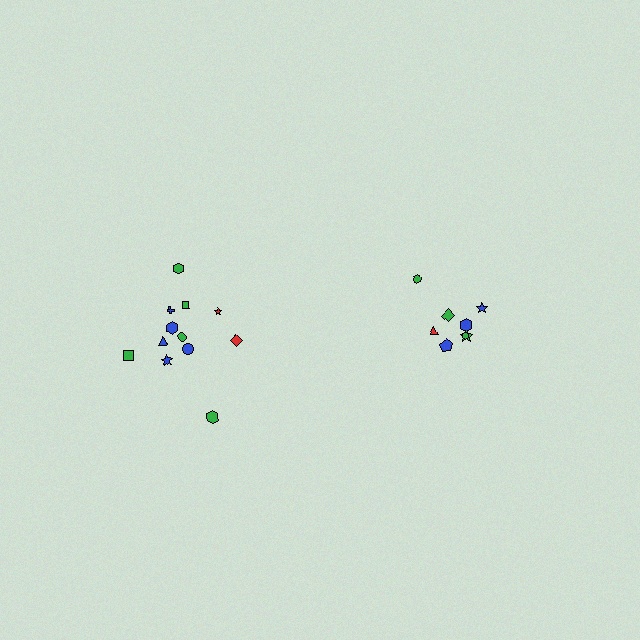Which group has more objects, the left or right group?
The left group.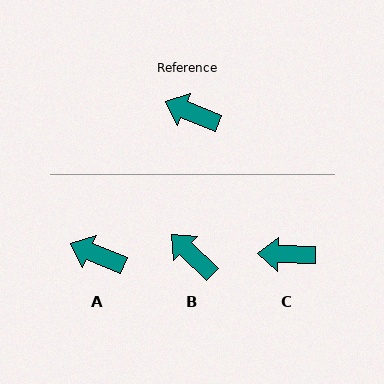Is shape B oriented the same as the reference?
No, it is off by about 22 degrees.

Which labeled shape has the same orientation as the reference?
A.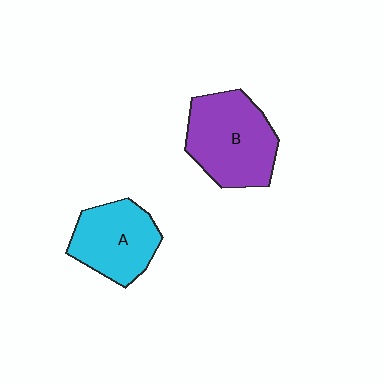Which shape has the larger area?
Shape B (purple).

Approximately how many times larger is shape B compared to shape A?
Approximately 1.3 times.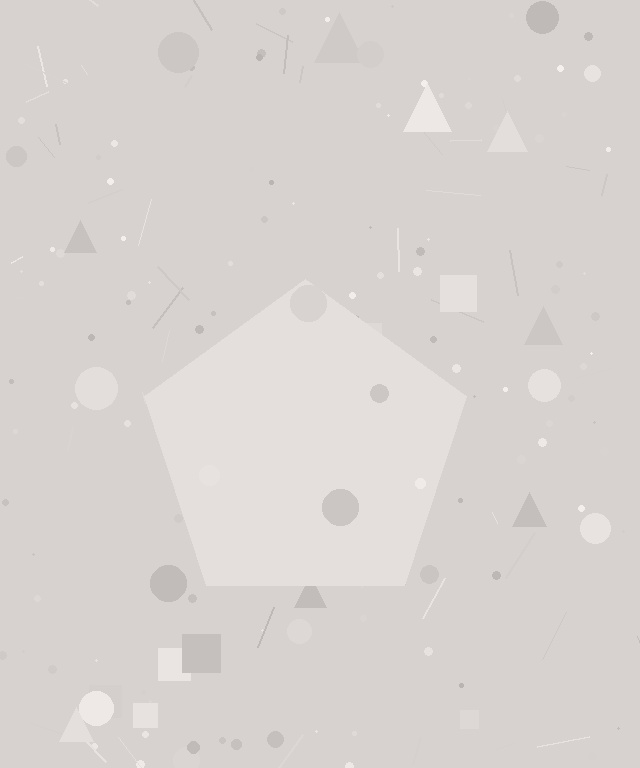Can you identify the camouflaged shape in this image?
The camouflaged shape is a pentagon.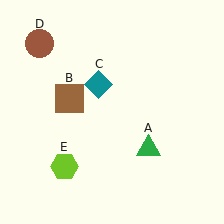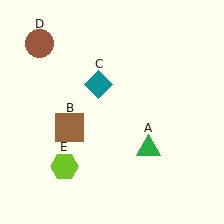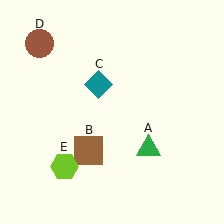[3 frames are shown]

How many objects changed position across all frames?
1 object changed position: brown square (object B).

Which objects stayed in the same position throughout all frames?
Green triangle (object A) and teal diamond (object C) and brown circle (object D) and lime hexagon (object E) remained stationary.